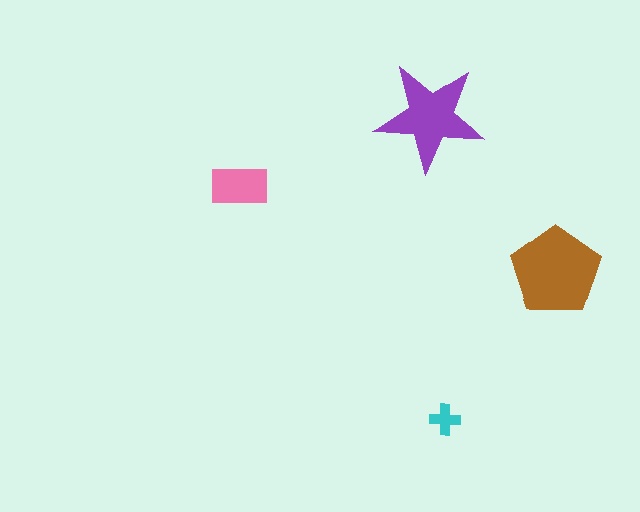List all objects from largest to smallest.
The brown pentagon, the purple star, the pink rectangle, the cyan cross.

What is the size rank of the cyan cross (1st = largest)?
4th.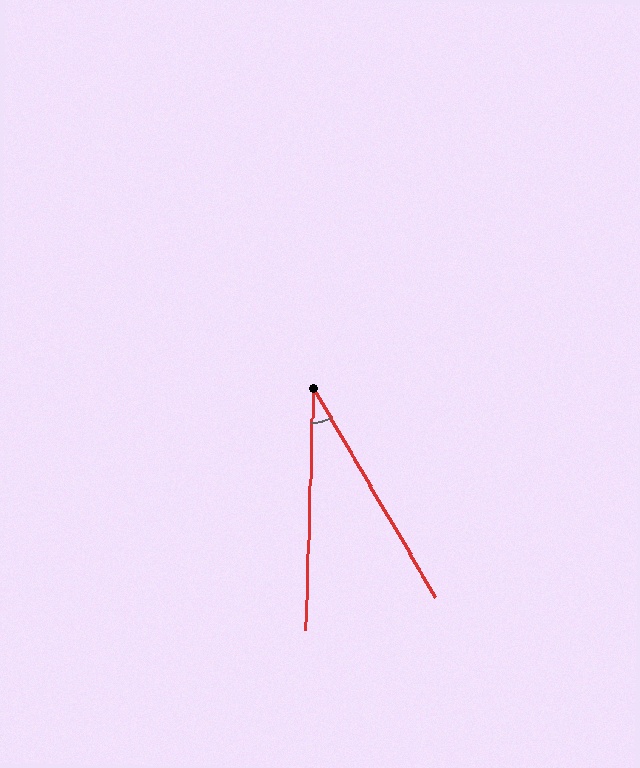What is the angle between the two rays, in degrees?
Approximately 32 degrees.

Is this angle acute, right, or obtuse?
It is acute.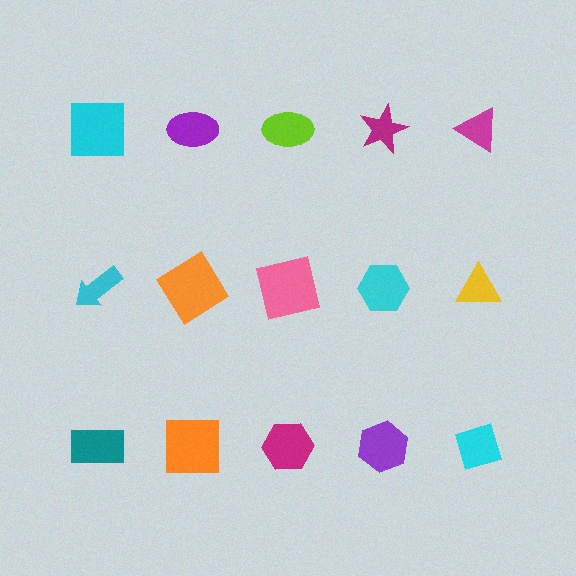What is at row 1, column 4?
A magenta star.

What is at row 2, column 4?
A cyan hexagon.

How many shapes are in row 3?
5 shapes.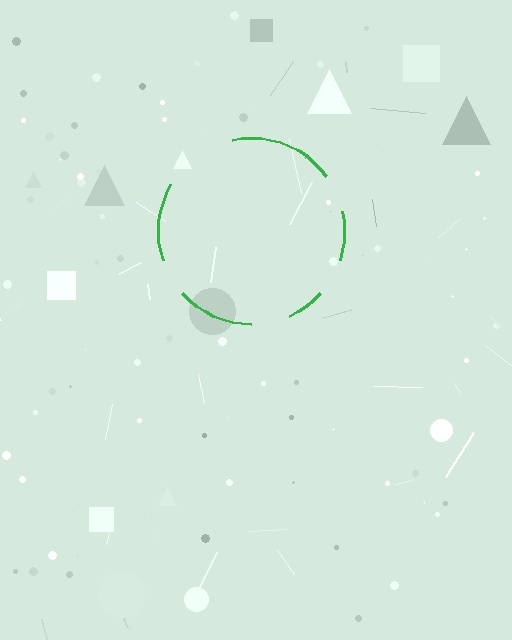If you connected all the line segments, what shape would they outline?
They would outline a circle.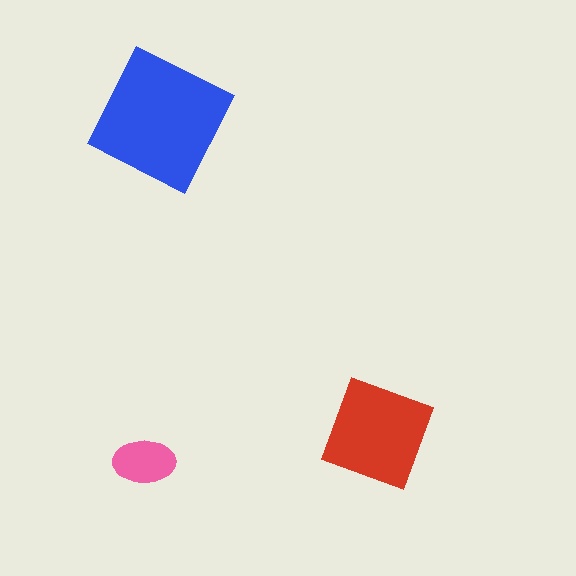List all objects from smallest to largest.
The pink ellipse, the red diamond, the blue square.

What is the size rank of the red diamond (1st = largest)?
2nd.